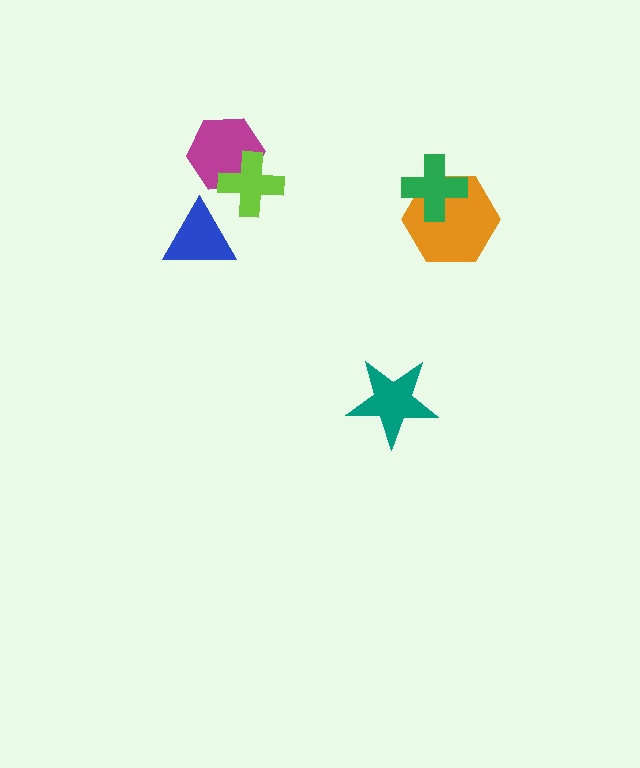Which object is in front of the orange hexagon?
The green cross is in front of the orange hexagon.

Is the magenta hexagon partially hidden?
Yes, it is partially covered by another shape.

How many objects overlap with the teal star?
0 objects overlap with the teal star.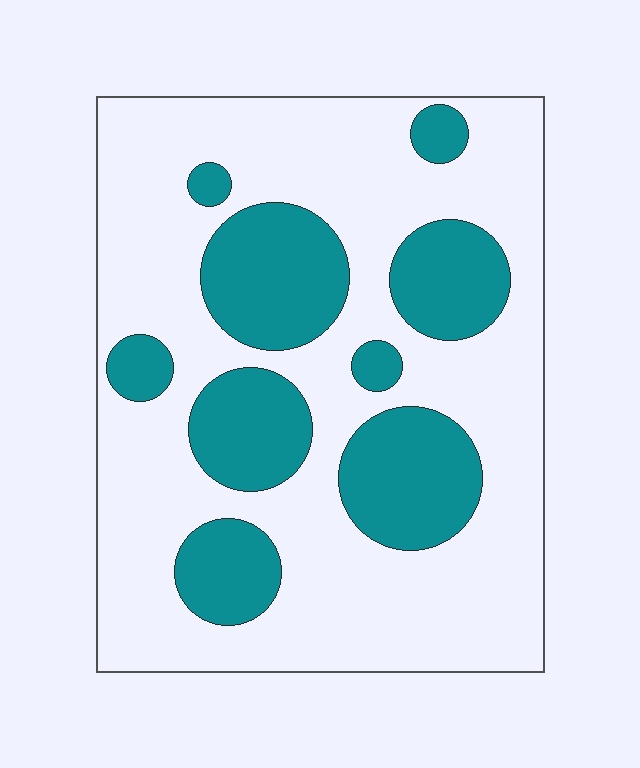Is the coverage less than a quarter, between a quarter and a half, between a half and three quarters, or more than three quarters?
Between a quarter and a half.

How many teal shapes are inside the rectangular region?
9.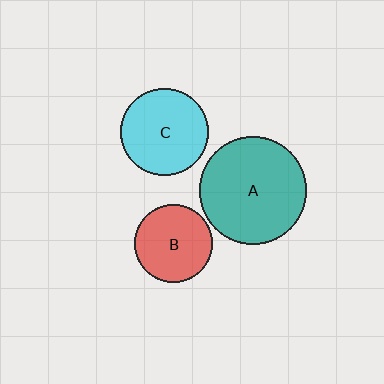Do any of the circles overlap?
No, none of the circles overlap.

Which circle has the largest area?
Circle A (teal).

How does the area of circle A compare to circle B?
Approximately 1.9 times.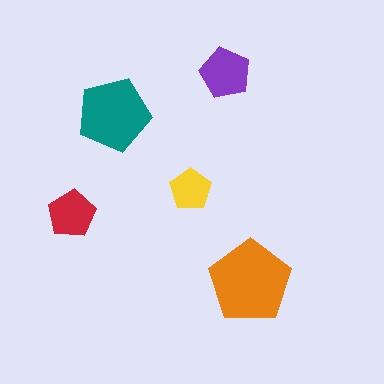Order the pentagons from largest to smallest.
the orange one, the teal one, the purple one, the red one, the yellow one.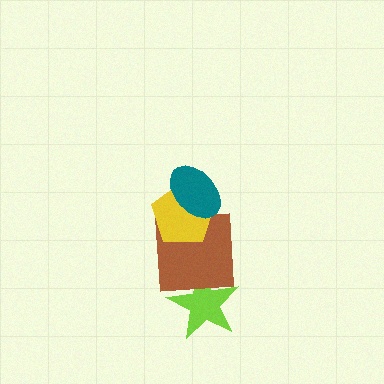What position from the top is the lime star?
The lime star is 4th from the top.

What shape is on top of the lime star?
The brown square is on top of the lime star.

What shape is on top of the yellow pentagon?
The teal ellipse is on top of the yellow pentagon.